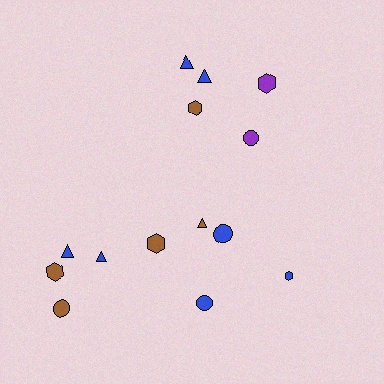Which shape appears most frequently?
Hexagon, with 5 objects.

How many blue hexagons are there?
There is 1 blue hexagon.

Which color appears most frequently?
Blue, with 7 objects.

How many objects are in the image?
There are 14 objects.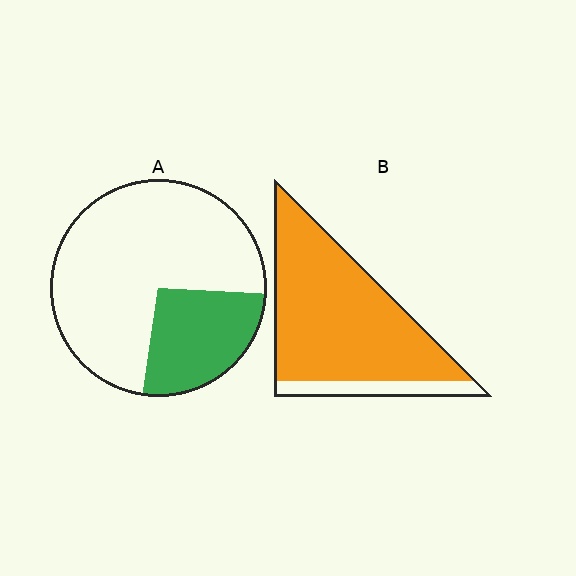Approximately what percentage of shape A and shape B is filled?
A is approximately 25% and B is approximately 85%.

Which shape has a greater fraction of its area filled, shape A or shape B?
Shape B.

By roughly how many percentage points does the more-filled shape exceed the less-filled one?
By roughly 60 percentage points (B over A).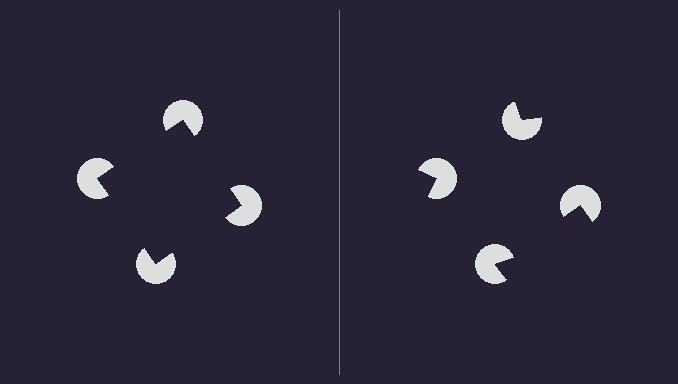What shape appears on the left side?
An illusory square.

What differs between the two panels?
The pac-man discs are positioned identically on both sides; only the wedge orientations differ. On the left they align to a square; on the right they are misaligned.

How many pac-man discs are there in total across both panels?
8 — 4 on each side.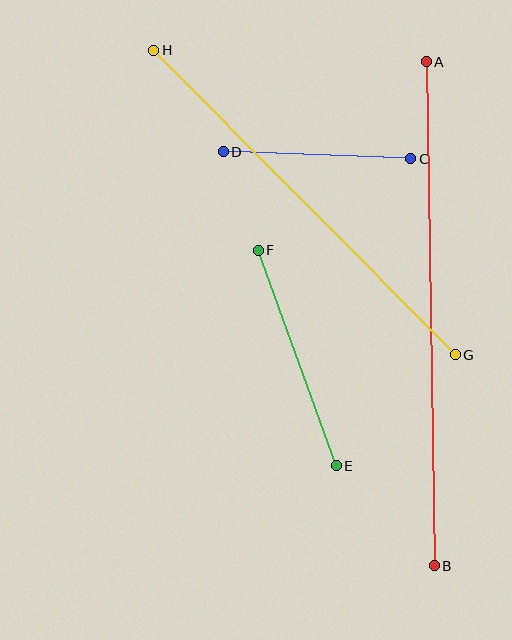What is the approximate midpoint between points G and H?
The midpoint is at approximately (304, 202) pixels.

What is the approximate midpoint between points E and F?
The midpoint is at approximately (297, 358) pixels.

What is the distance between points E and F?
The distance is approximately 229 pixels.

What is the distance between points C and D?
The distance is approximately 188 pixels.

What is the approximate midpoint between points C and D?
The midpoint is at approximately (317, 155) pixels.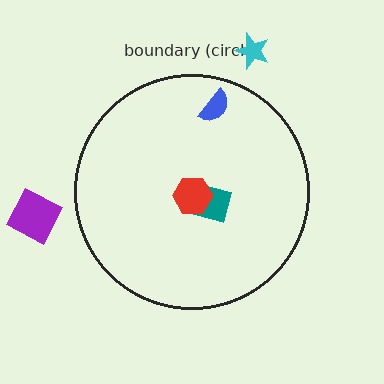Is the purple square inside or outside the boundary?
Outside.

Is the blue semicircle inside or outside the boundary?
Inside.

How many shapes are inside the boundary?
3 inside, 2 outside.